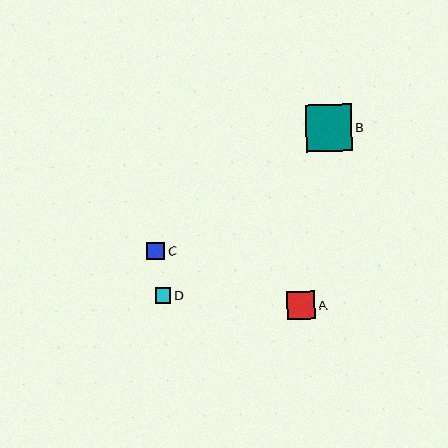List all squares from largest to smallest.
From largest to smallest: B, A, C, D.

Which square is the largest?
Square B is the largest with a size of approximately 47 pixels.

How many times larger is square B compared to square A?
Square B is approximately 1.6 times the size of square A.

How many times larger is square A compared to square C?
Square A is approximately 1.6 times the size of square C.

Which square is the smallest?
Square D is the smallest with a size of approximately 16 pixels.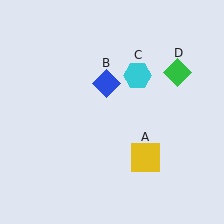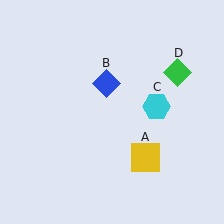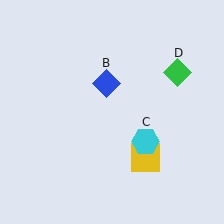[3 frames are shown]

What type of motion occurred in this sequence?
The cyan hexagon (object C) rotated clockwise around the center of the scene.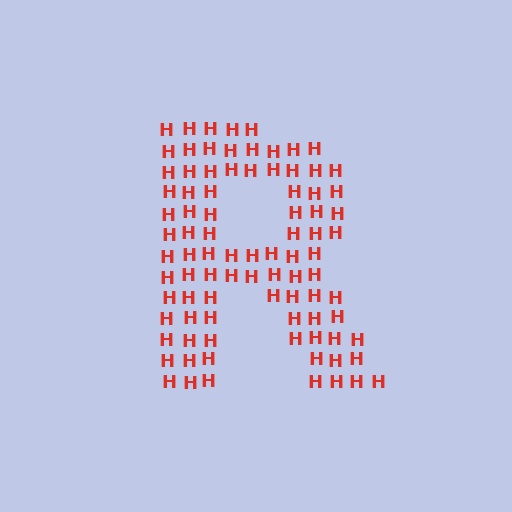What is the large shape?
The large shape is the letter R.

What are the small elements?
The small elements are letter H's.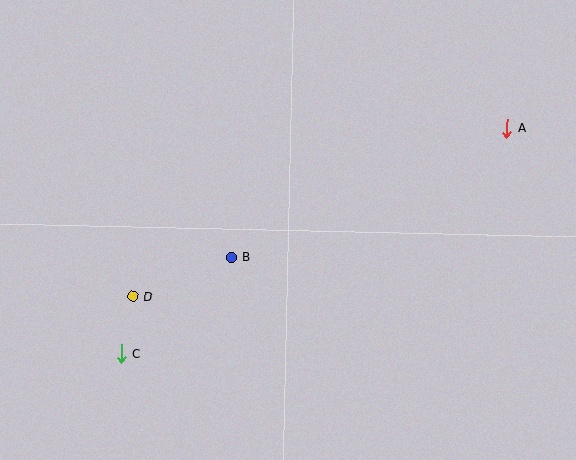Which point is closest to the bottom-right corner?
Point A is closest to the bottom-right corner.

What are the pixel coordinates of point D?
Point D is at (133, 296).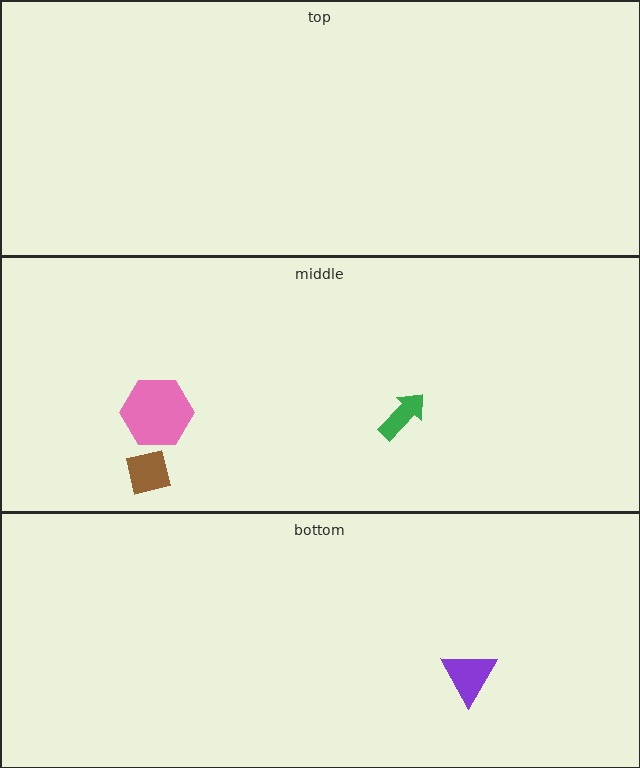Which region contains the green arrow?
The middle region.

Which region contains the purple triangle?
The bottom region.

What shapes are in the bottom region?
The purple triangle.